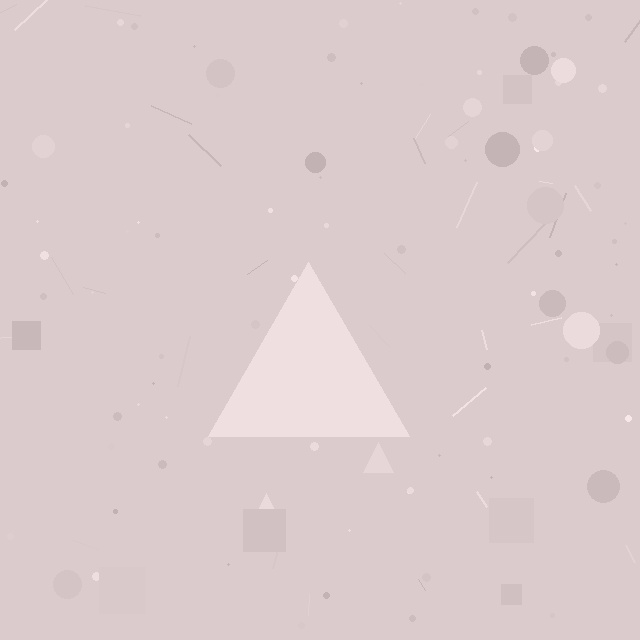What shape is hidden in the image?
A triangle is hidden in the image.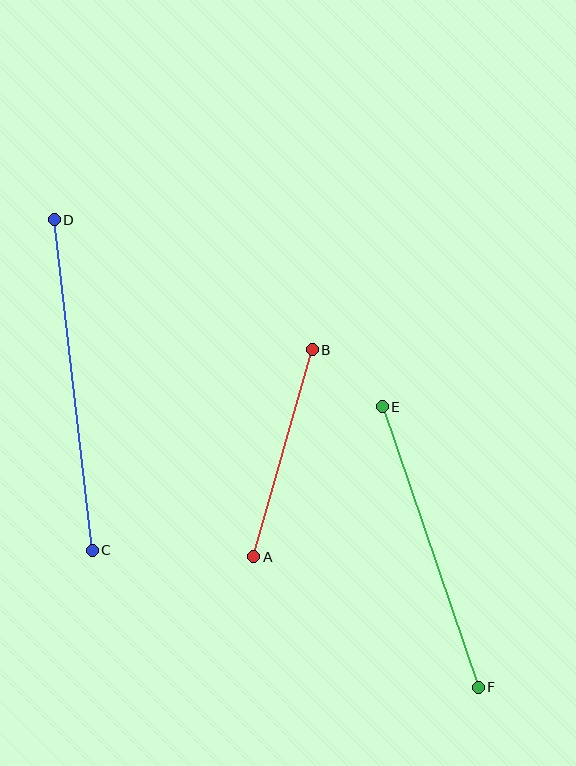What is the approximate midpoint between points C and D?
The midpoint is at approximately (73, 385) pixels.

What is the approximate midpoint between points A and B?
The midpoint is at approximately (283, 453) pixels.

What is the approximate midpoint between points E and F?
The midpoint is at approximately (430, 547) pixels.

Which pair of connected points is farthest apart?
Points C and D are farthest apart.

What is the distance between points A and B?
The distance is approximately 215 pixels.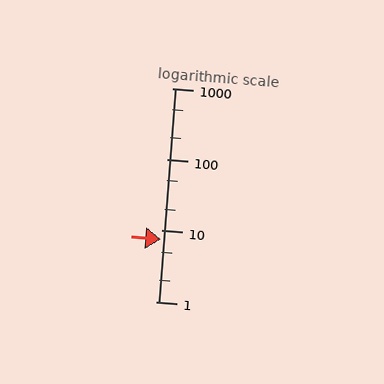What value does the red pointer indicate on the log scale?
The pointer indicates approximately 7.4.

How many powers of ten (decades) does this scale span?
The scale spans 3 decades, from 1 to 1000.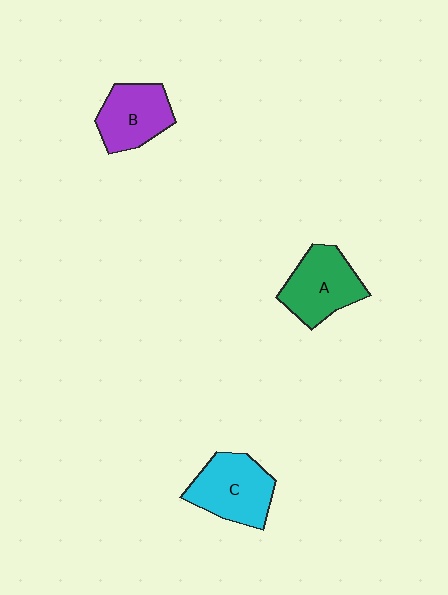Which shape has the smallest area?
Shape B (purple).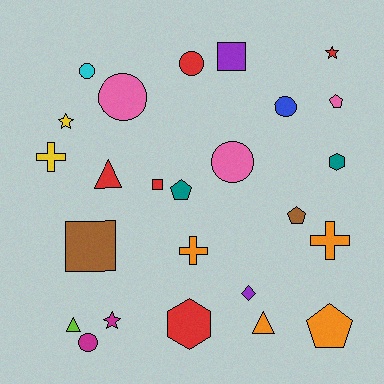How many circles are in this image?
There are 6 circles.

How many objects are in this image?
There are 25 objects.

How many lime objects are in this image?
There is 1 lime object.